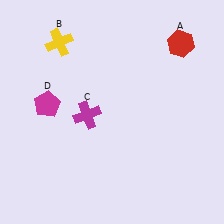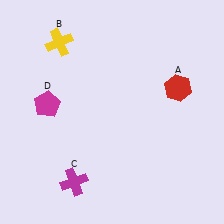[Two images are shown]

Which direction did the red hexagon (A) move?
The red hexagon (A) moved down.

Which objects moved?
The objects that moved are: the red hexagon (A), the magenta cross (C).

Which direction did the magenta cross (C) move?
The magenta cross (C) moved down.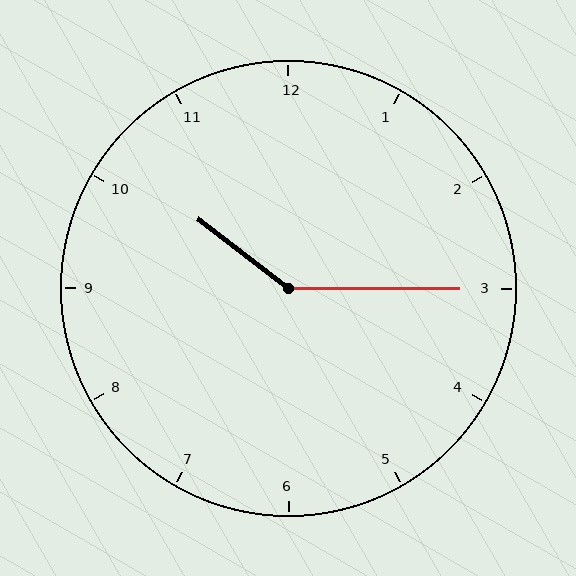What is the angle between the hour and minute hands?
Approximately 142 degrees.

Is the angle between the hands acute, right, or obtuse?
It is obtuse.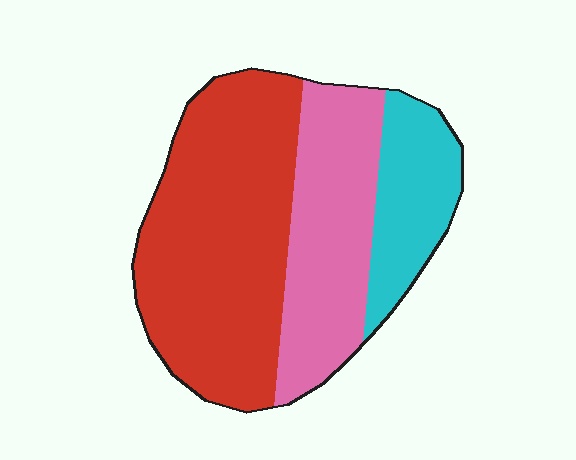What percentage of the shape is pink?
Pink takes up between a quarter and a half of the shape.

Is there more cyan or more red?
Red.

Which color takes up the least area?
Cyan, at roughly 20%.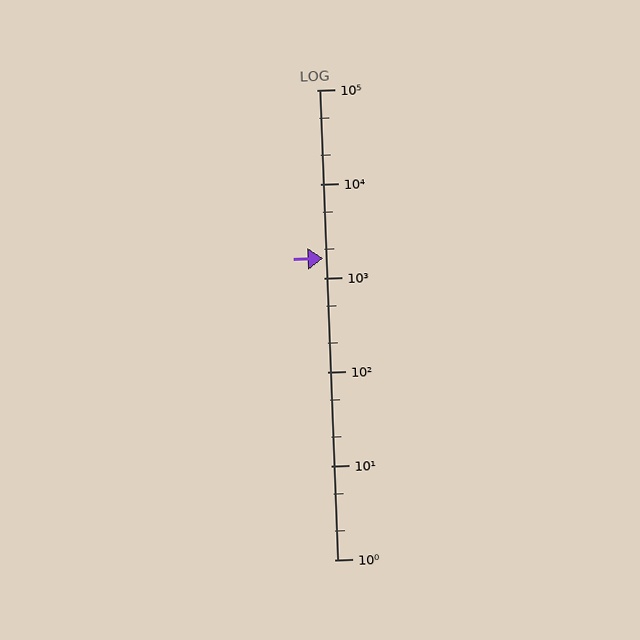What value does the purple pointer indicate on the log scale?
The pointer indicates approximately 1600.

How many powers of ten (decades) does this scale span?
The scale spans 5 decades, from 1 to 100000.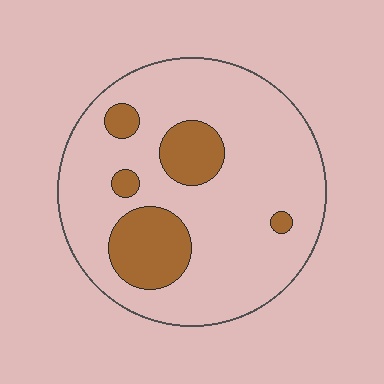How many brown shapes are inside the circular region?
5.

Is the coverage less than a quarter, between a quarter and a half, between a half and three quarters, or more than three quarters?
Less than a quarter.